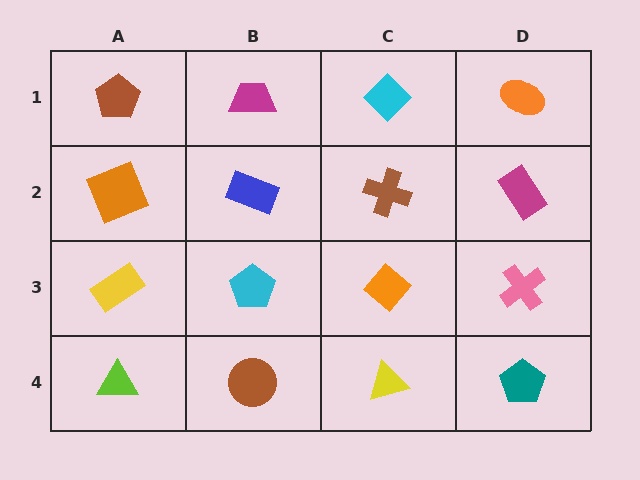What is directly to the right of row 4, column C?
A teal pentagon.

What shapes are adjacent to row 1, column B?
A blue rectangle (row 2, column B), a brown pentagon (row 1, column A), a cyan diamond (row 1, column C).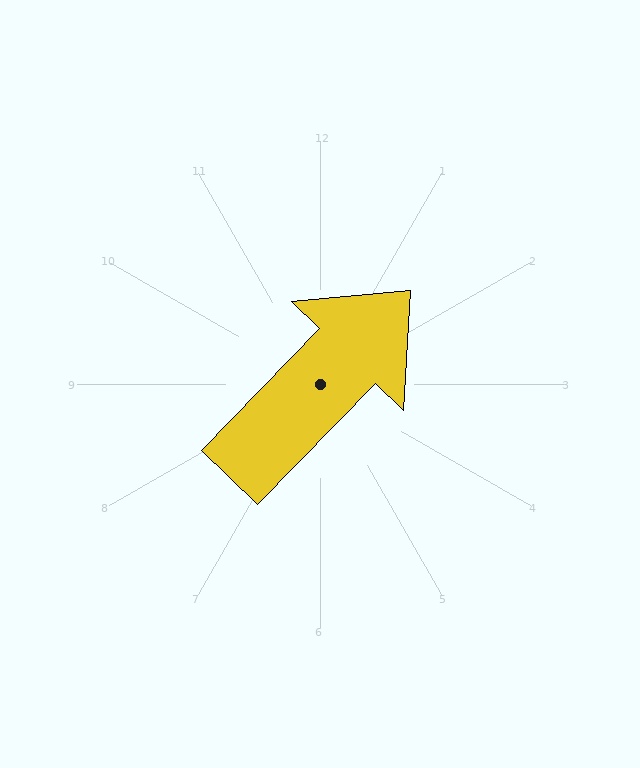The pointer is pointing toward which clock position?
Roughly 1 o'clock.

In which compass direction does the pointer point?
Northeast.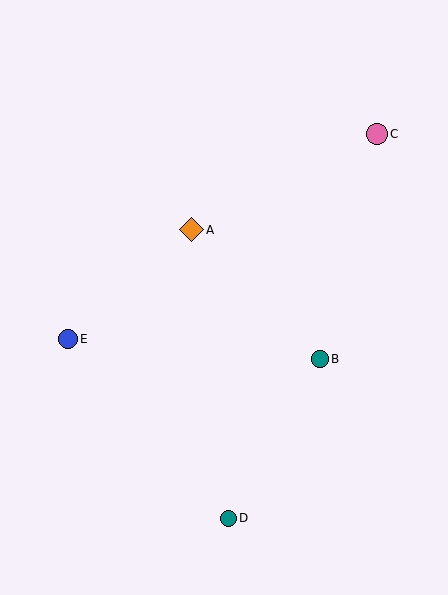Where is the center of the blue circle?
The center of the blue circle is at (68, 339).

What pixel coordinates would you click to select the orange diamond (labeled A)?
Click at (191, 230) to select the orange diamond A.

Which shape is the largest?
The orange diamond (labeled A) is the largest.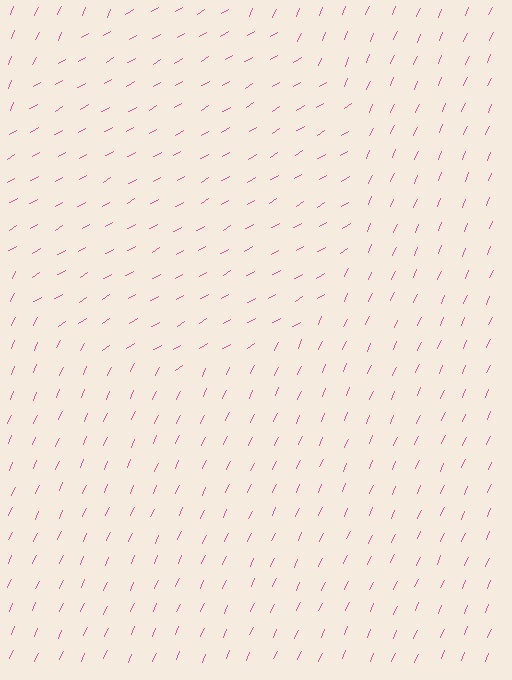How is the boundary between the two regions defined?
The boundary is defined purely by a change in line orientation (approximately 36 degrees difference). All lines are the same color and thickness.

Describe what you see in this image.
The image is filled with small pink line segments. A circle region in the image has lines oriented differently from the surrounding lines, creating a visible texture boundary.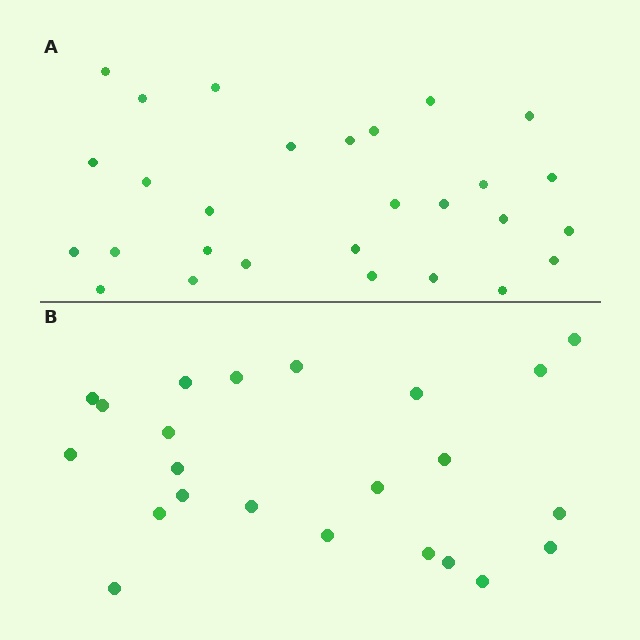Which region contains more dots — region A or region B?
Region A (the top region) has more dots.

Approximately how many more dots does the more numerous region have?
Region A has about 5 more dots than region B.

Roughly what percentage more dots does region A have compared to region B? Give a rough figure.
About 20% more.